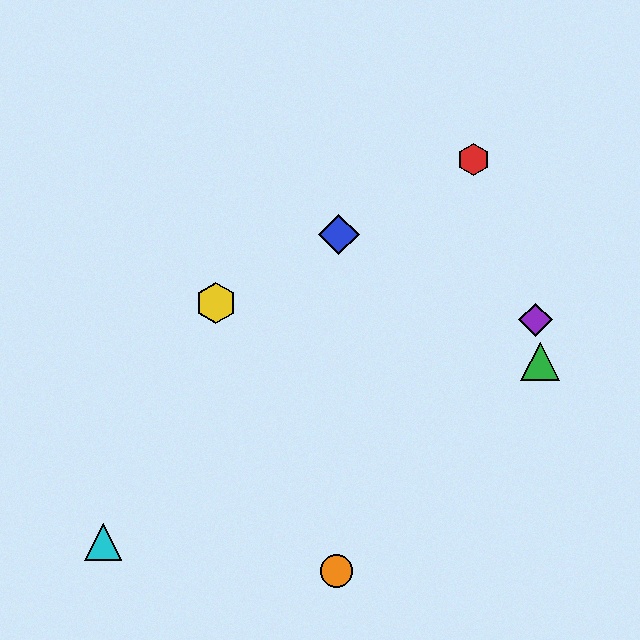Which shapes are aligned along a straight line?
The red hexagon, the blue diamond, the yellow hexagon are aligned along a straight line.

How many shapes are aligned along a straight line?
3 shapes (the red hexagon, the blue diamond, the yellow hexagon) are aligned along a straight line.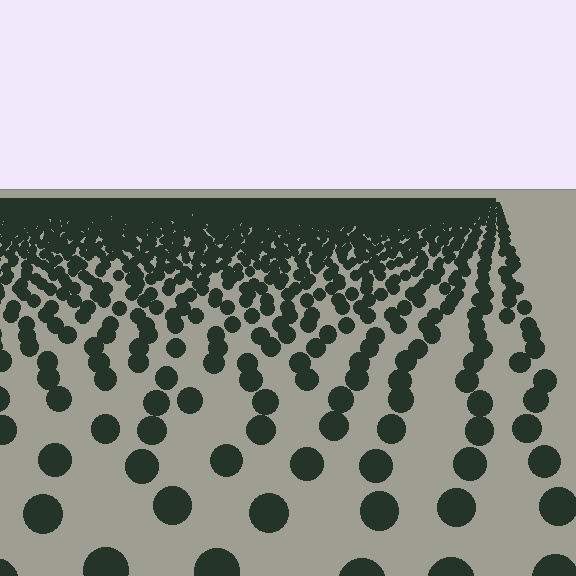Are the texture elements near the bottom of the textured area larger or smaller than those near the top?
Larger. Near the bottom, elements are closer to the viewer and appear at a bigger on-screen size.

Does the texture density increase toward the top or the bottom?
Density increases toward the top.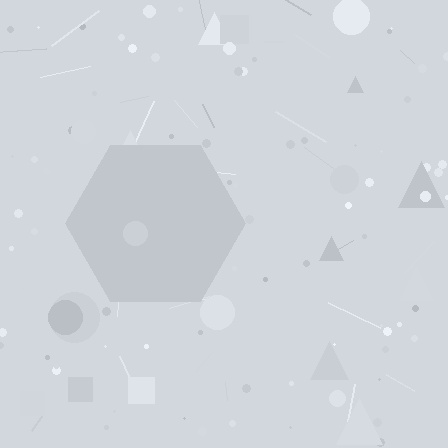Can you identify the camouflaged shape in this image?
The camouflaged shape is a hexagon.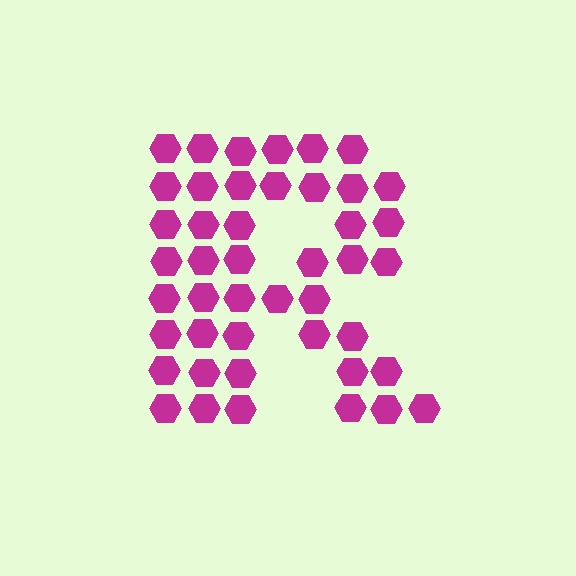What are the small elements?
The small elements are hexagons.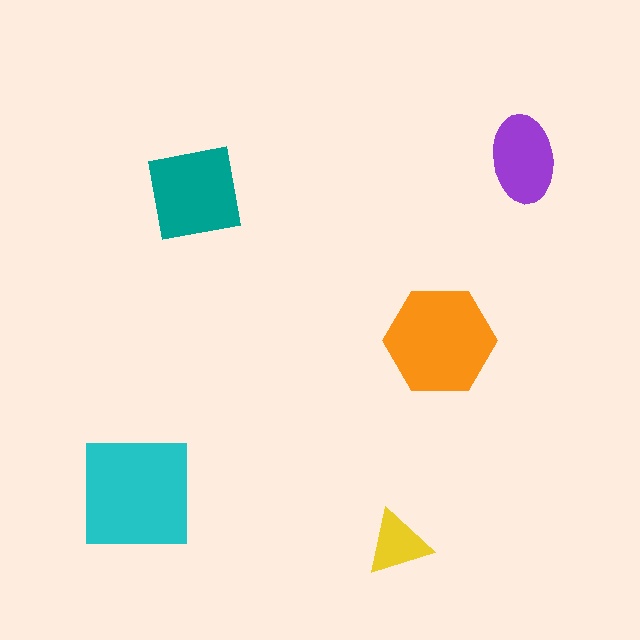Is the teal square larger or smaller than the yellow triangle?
Larger.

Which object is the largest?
The cyan square.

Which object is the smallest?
The yellow triangle.